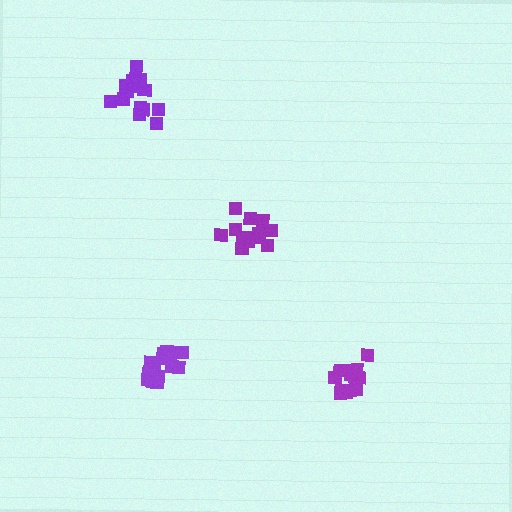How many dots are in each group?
Group 1: 15 dots, Group 2: 16 dots, Group 3: 16 dots, Group 4: 16 dots (63 total).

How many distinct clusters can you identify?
There are 4 distinct clusters.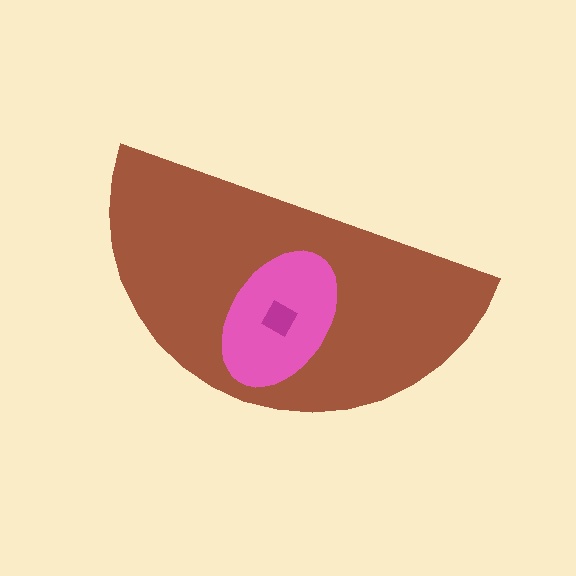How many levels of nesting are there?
3.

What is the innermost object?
The magenta diamond.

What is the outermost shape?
The brown semicircle.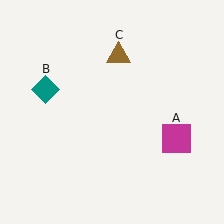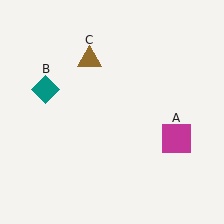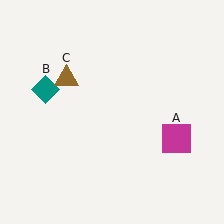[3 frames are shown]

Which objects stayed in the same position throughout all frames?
Magenta square (object A) and teal diamond (object B) remained stationary.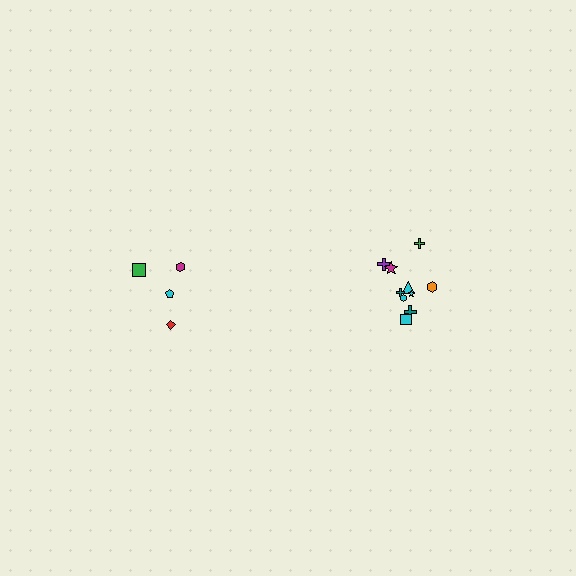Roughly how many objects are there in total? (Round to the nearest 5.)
Roughly 15 objects in total.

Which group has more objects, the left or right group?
The right group.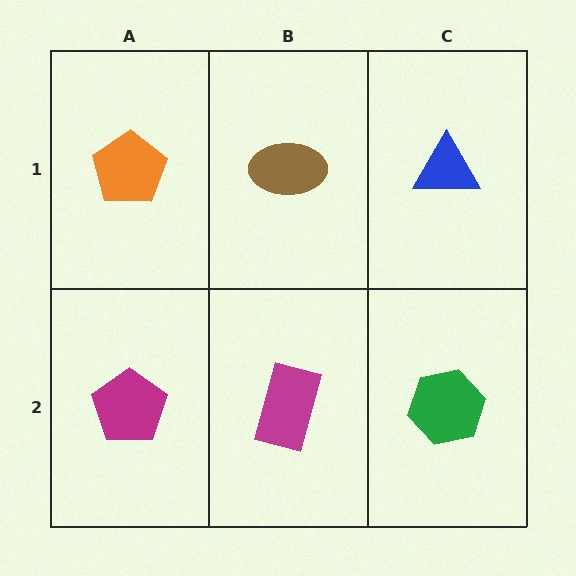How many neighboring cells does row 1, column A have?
2.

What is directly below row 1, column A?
A magenta pentagon.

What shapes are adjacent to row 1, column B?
A magenta rectangle (row 2, column B), an orange pentagon (row 1, column A), a blue triangle (row 1, column C).